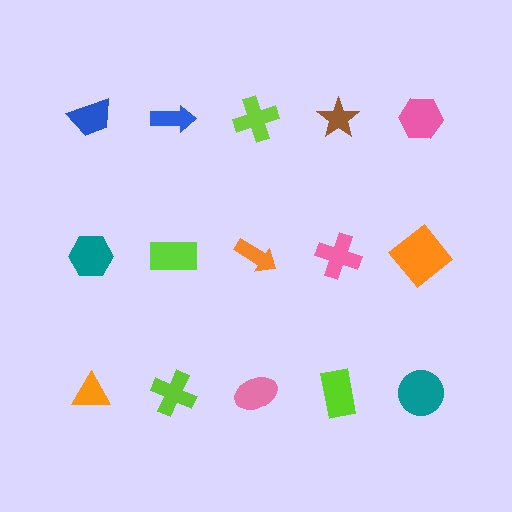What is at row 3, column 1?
An orange triangle.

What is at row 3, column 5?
A teal circle.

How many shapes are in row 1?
5 shapes.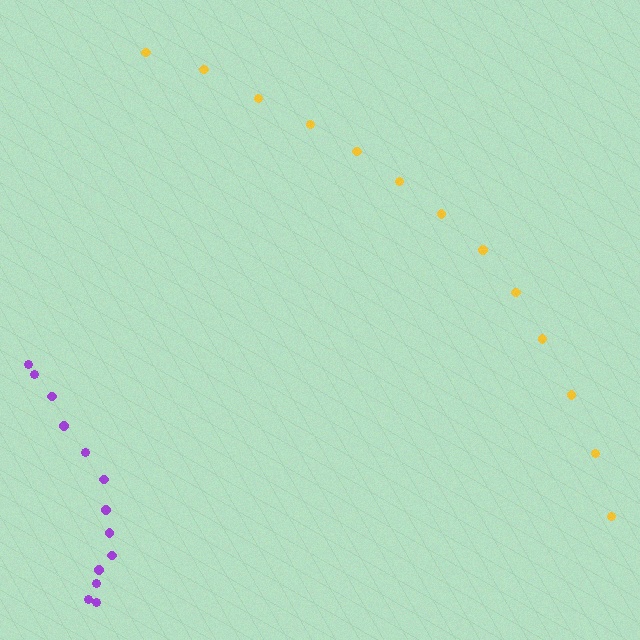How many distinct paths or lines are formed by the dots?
There are 2 distinct paths.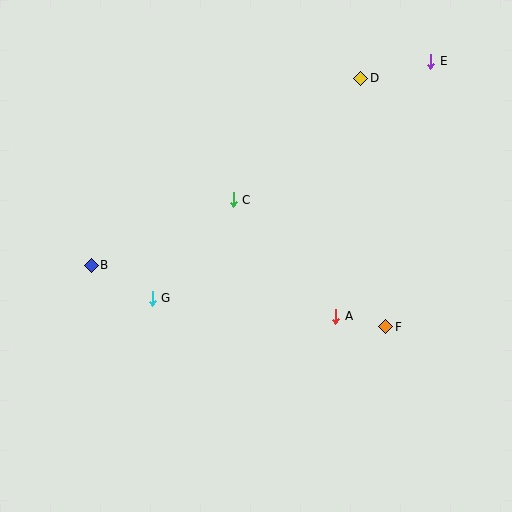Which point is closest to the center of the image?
Point C at (233, 200) is closest to the center.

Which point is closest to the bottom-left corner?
Point G is closest to the bottom-left corner.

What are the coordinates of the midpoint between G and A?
The midpoint between G and A is at (244, 307).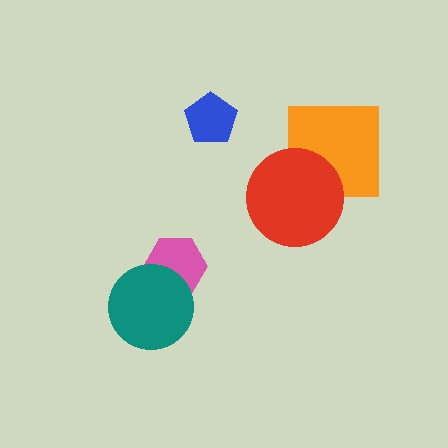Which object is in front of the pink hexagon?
The teal circle is in front of the pink hexagon.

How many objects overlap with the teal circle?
1 object overlaps with the teal circle.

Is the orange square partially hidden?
Yes, it is partially covered by another shape.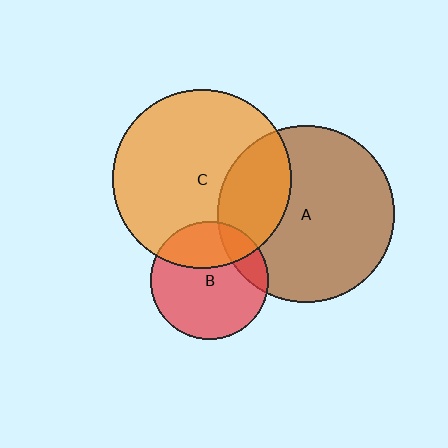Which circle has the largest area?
Circle C (orange).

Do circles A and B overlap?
Yes.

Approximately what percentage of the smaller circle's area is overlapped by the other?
Approximately 15%.